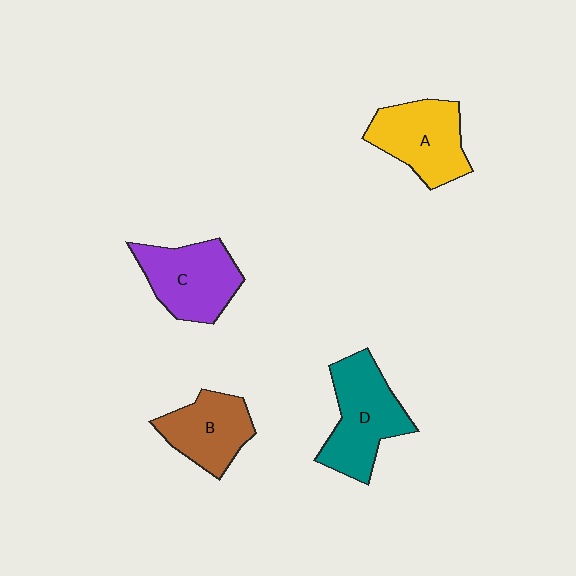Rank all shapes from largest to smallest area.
From largest to smallest: D (teal), C (purple), A (yellow), B (brown).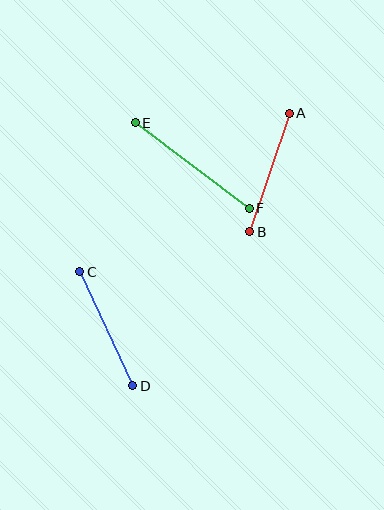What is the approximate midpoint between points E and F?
The midpoint is at approximately (192, 165) pixels.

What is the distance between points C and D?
The distance is approximately 126 pixels.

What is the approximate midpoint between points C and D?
The midpoint is at approximately (106, 329) pixels.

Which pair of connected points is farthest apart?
Points E and F are farthest apart.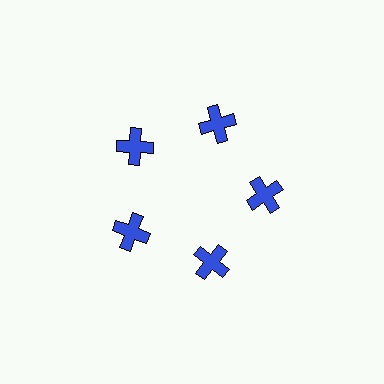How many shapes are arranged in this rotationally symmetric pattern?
There are 5 shapes, arranged in 5 groups of 1.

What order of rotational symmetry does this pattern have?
This pattern has 5-fold rotational symmetry.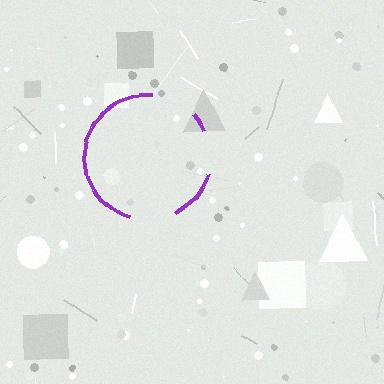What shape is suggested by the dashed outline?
The dashed outline suggests a circle.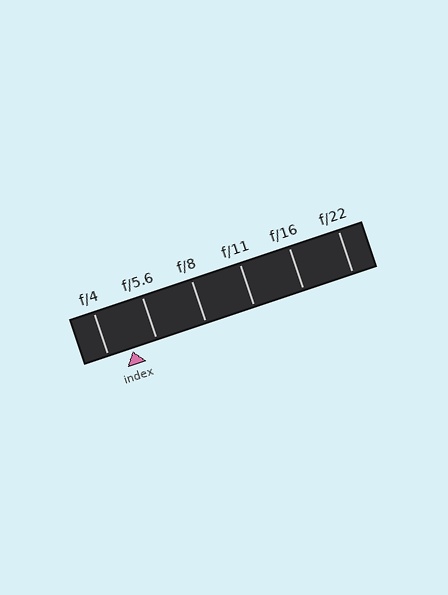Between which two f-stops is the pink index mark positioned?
The index mark is between f/4 and f/5.6.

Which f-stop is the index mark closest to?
The index mark is closest to f/5.6.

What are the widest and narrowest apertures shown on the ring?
The widest aperture shown is f/4 and the narrowest is f/22.